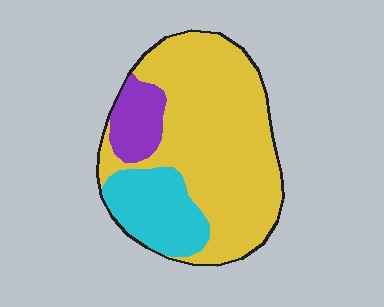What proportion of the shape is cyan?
Cyan takes up between a sixth and a third of the shape.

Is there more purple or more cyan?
Cyan.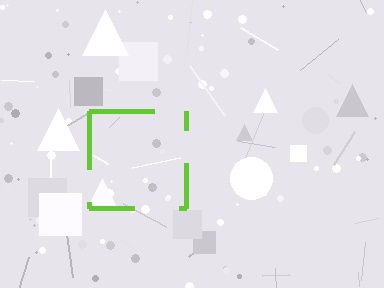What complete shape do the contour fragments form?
The contour fragments form a square.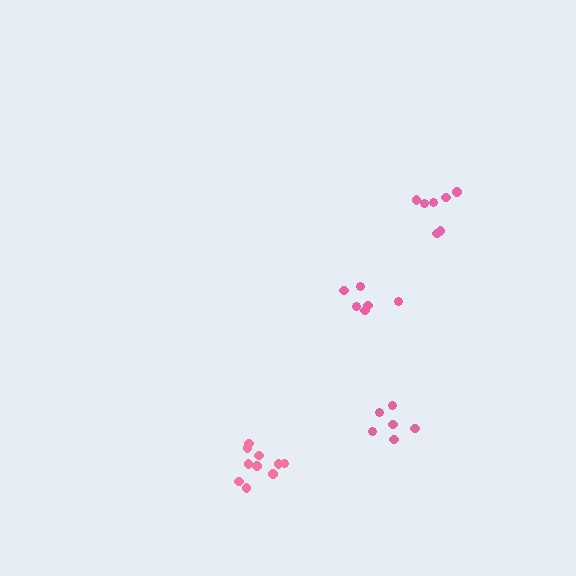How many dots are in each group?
Group 1: 10 dots, Group 2: 7 dots, Group 3: 6 dots, Group 4: 6 dots (29 total).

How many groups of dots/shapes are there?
There are 4 groups.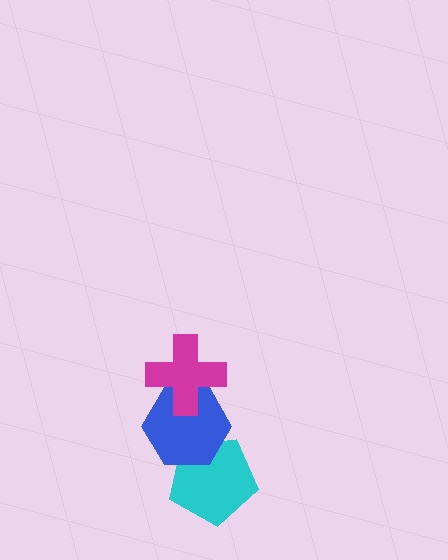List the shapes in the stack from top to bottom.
From top to bottom: the magenta cross, the blue hexagon, the cyan pentagon.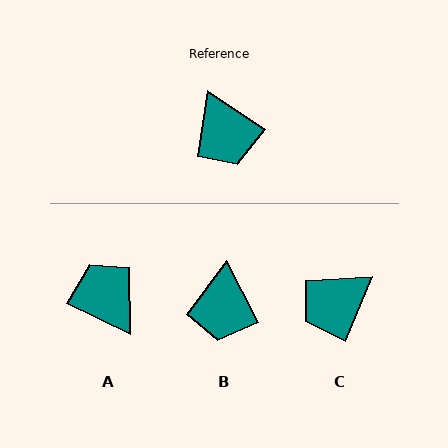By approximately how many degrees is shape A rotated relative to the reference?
Approximately 171 degrees clockwise.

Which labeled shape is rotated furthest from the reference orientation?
A, about 171 degrees away.